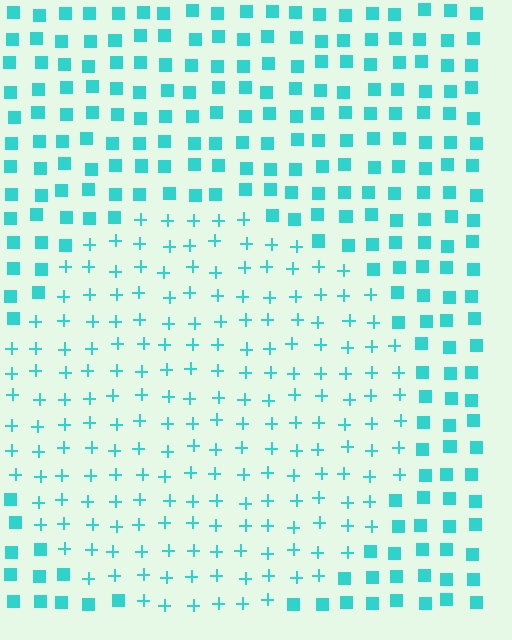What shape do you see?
I see a circle.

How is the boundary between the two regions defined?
The boundary is defined by a change in element shape: plus signs inside vs. squares outside. All elements share the same color and spacing.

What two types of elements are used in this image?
The image uses plus signs inside the circle region and squares outside it.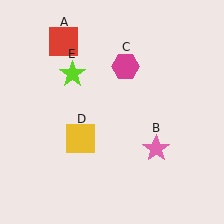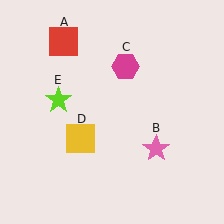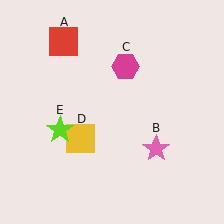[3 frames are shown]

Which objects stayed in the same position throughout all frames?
Red square (object A) and pink star (object B) and magenta hexagon (object C) and yellow square (object D) remained stationary.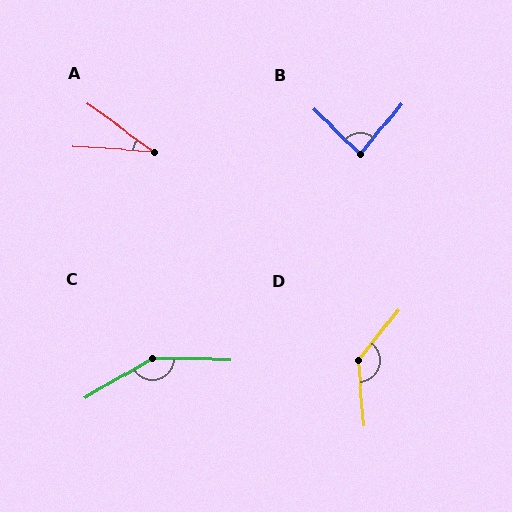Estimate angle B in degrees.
Approximately 84 degrees.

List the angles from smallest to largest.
A (32°), B (84°), D (136°), C (148°).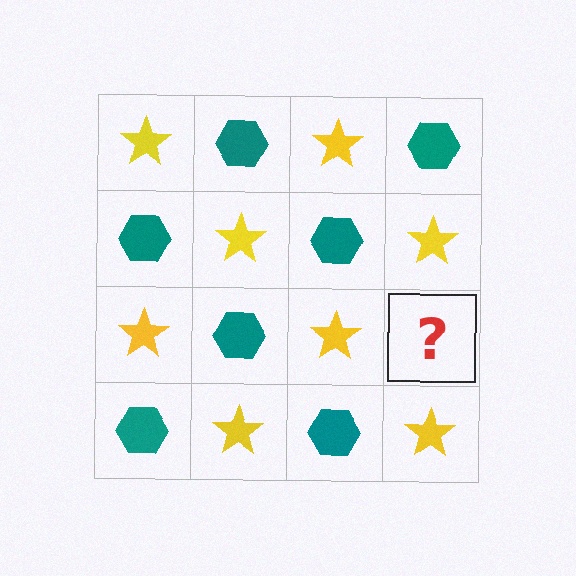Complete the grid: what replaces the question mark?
The question mark should be replaced with a teal hexagon.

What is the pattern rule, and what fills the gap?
The rule is that it alternates yellow star and teal hexagon in a checkerboard pattern. The gap should be filled with a teal hexagon.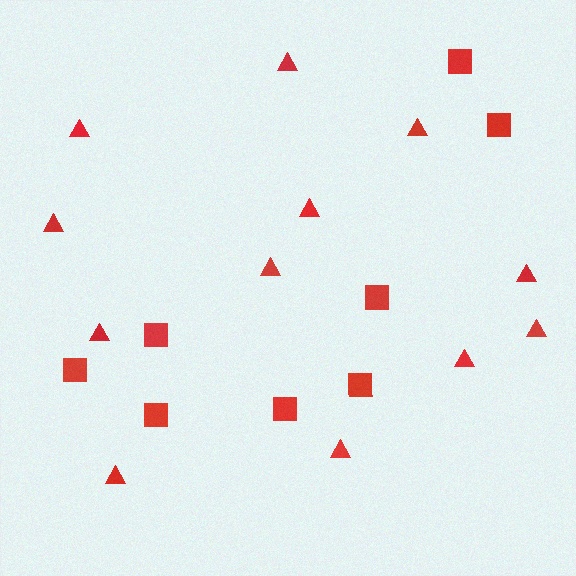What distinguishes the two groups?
There are 2 groups: one group of triangles (12) and one group of squares (8).